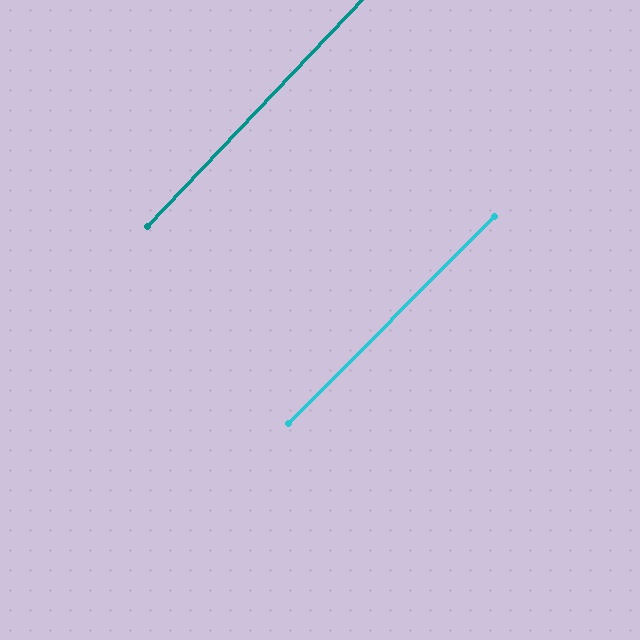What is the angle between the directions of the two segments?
Approximately 2 degrees.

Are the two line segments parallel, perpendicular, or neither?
Parallel — their directions differ by only 1.6°.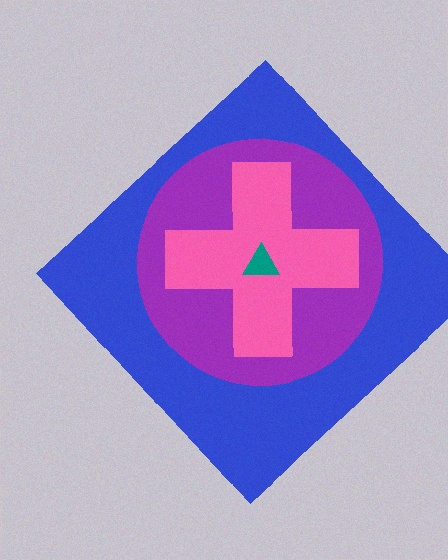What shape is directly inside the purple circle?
The pink cross.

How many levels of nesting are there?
4.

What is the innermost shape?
The teal triangle.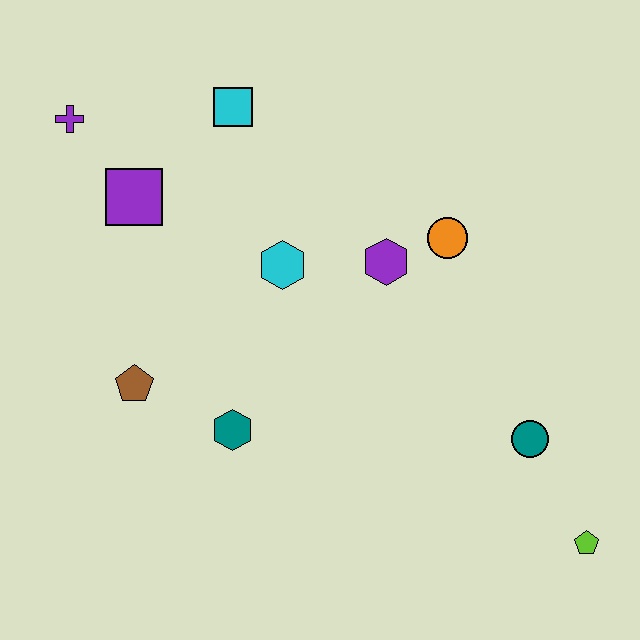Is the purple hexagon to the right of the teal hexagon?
Yes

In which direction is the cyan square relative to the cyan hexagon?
The cyan square is above the cyan hexagon.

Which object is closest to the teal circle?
The lime pentagon is closest to the teal circle.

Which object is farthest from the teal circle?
The purple cross is farthest from the teal circle.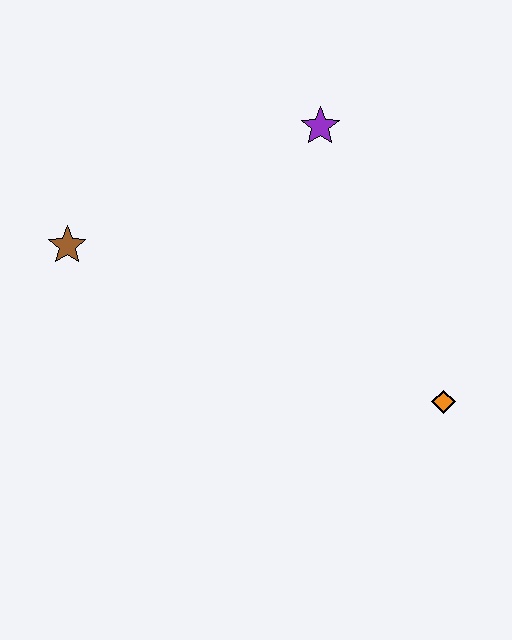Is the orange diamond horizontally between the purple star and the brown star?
No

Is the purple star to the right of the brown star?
Yes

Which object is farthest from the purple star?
The orange diamond is farthest from the purple star.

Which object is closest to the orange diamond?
The purple star is closest to the orange diamond.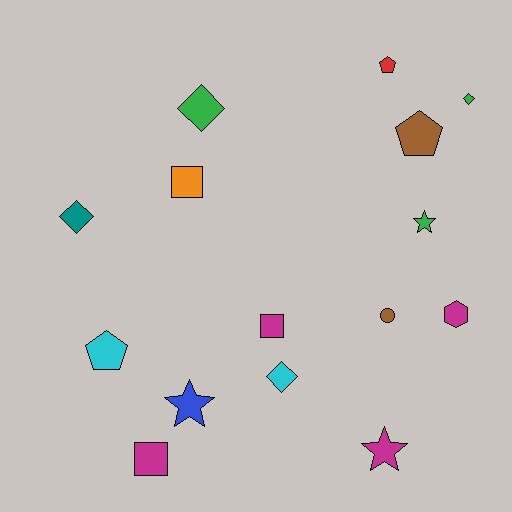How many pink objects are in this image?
There are no pink objects.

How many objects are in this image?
There are 15 objects.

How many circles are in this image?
There is 1 circle.